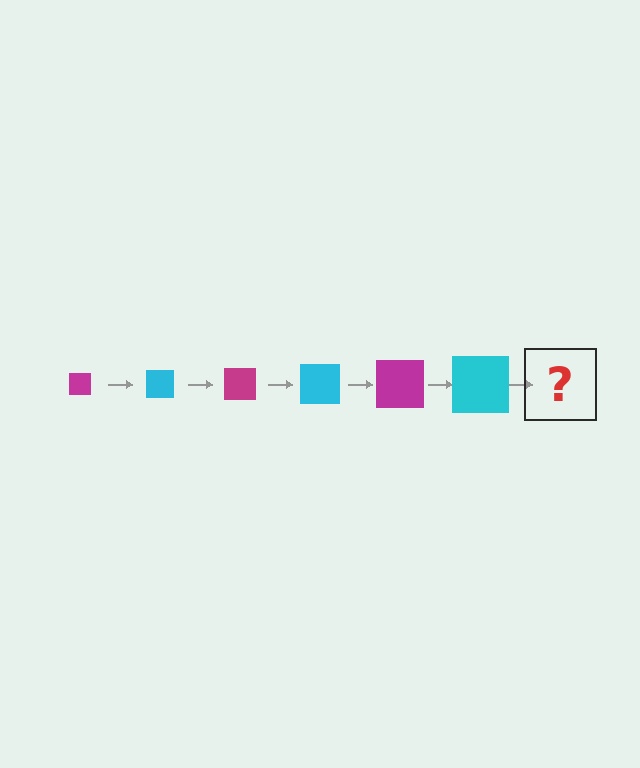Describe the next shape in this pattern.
It should be a magenta square, larger than the previous one.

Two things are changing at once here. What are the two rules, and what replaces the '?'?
The two rules are that the square grows larger each step and the color cycles through magenta and cyan. The '?' should be a magenta square, larger than the previous one.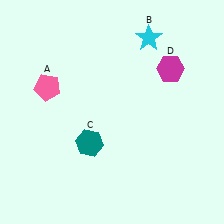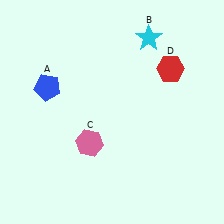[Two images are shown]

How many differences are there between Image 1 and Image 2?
There are 3 differences between the two images.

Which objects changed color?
A changed from pink to blue. C changed from teal to pink. D changed from magenta to red.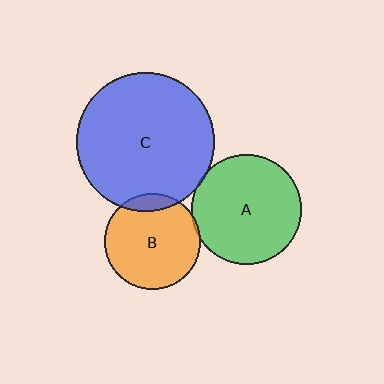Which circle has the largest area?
Circle C (blue).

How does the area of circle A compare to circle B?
Approximately 1.3 times.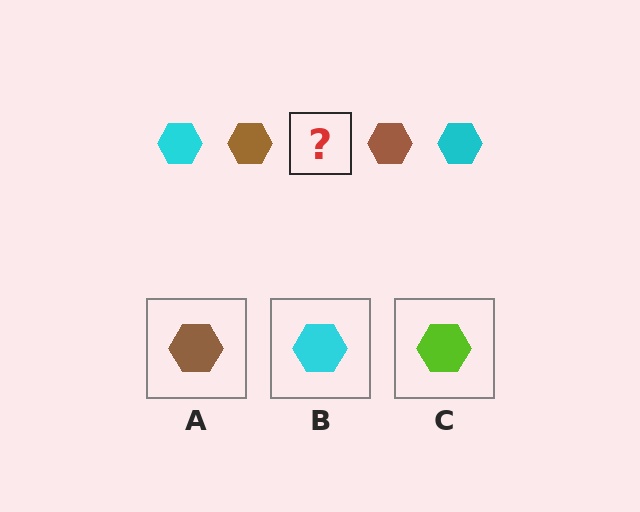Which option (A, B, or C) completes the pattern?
B.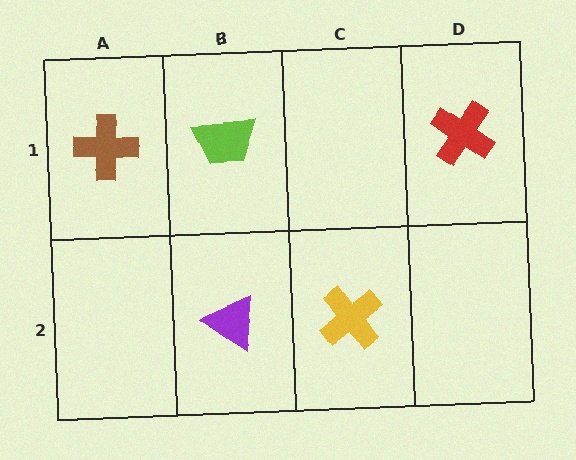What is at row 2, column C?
A yellow cross.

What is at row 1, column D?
A red cross.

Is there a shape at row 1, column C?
No, that cell is empty.